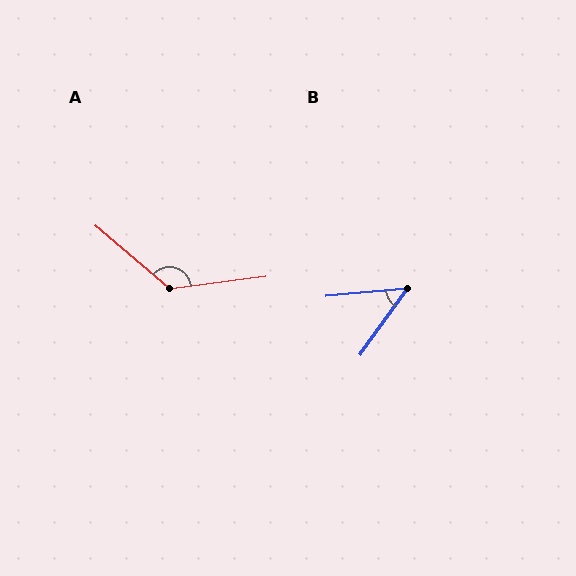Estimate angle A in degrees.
Approximately 132 degrees.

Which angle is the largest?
A, at approximately 132 degrees.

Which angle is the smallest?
B, at approximately 49 degrees.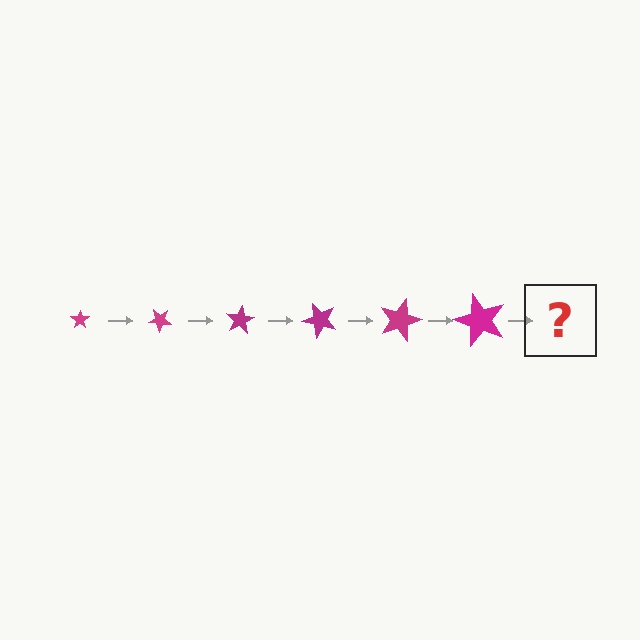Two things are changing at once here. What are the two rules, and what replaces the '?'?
The two rules are that the star grows larger each step and it rotates 40 degrees each step. The '?' should be a star, larger than the previous one and rotated 240 degrees from the start.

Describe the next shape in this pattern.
It should be a star, larger than the previous one and rotated 240 degrees from the start.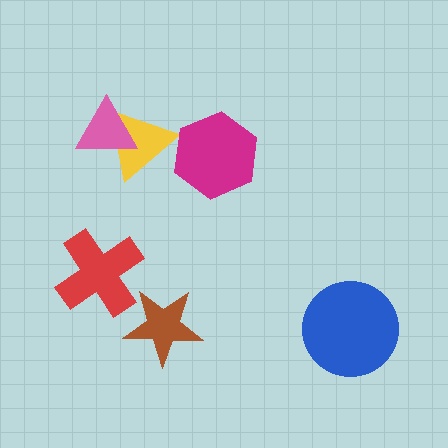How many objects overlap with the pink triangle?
1 object overlaps with the pink triangle.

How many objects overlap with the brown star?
0 objects overlap with the brown star.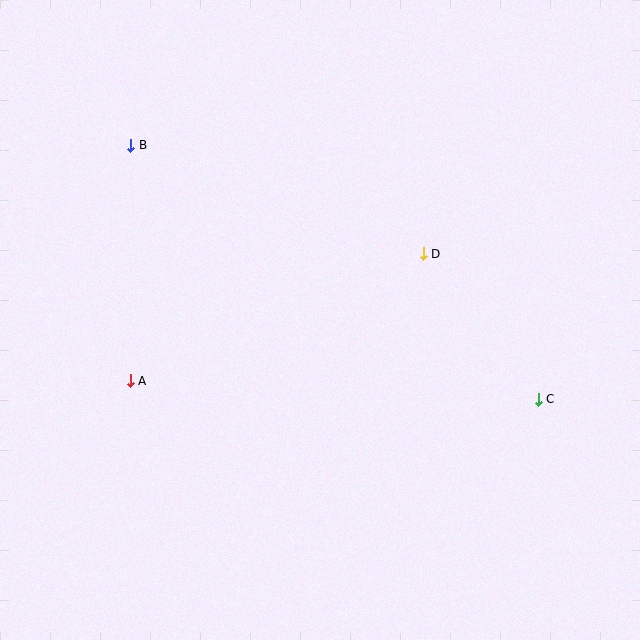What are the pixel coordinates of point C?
Point C is at (538, 399).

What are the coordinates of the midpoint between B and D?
The midpoint between B and D is at (277, 200).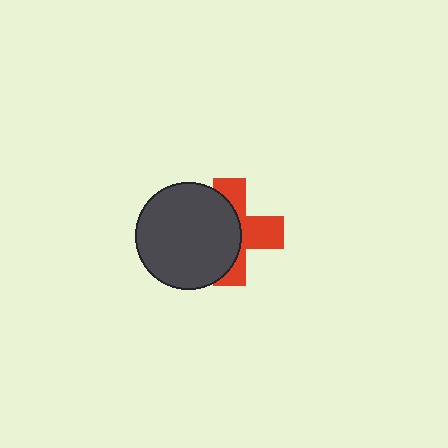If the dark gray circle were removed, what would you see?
You would see the complete red cross.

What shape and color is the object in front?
The object in front is a dark gray circle.